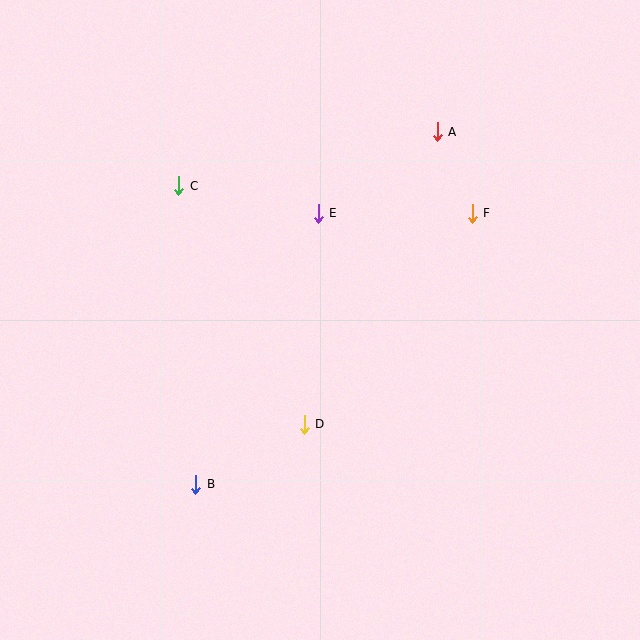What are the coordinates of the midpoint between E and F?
The midpoint between E and F is at (395, 213).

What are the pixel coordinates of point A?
Point A is at (437, 132).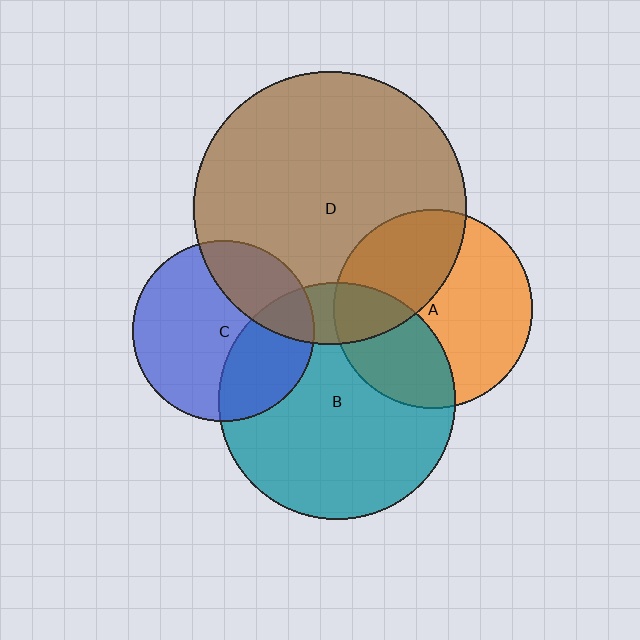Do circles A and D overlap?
Yes.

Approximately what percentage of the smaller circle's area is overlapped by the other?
Approximately 40%.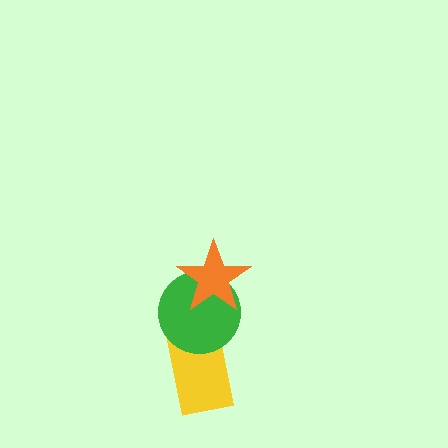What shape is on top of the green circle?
The orange star is on top of the green circle.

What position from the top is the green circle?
The green circle is 2nd from the top.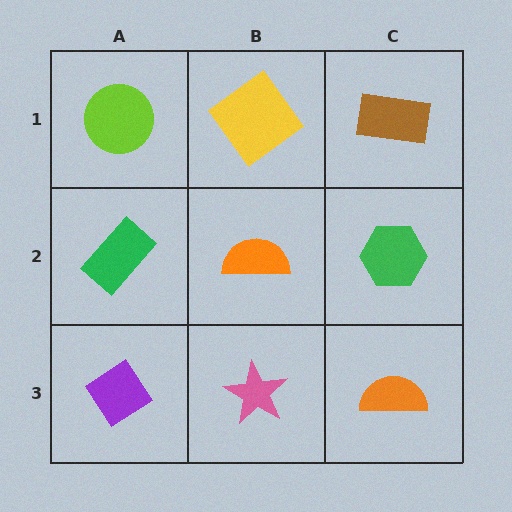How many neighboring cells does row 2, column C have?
3.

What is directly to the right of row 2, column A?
An orange semicircle.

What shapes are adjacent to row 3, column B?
An orange semicircle (row 2, column B), a purple diamond (row 3, column A), an orange semicircle (row 3, column C).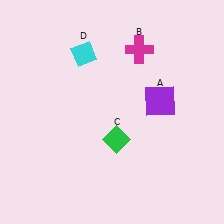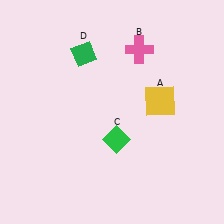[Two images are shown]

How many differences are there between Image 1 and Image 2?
There are 3 differences between the two images.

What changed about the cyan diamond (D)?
In Image 1, D is cyan. In Image 2, it changed to green.